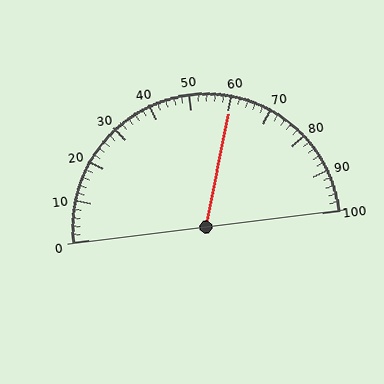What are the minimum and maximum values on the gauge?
The gauge ranges from 0 to 100.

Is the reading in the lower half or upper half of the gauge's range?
The reading is in the upper half of the range (0 to 100).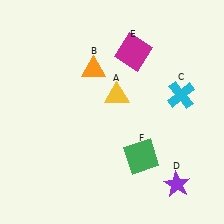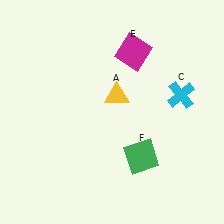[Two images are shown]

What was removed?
The purple star (D), the orange triangle (B) were removed in Image 2.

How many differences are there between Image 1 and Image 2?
There are 2 differences between the two images.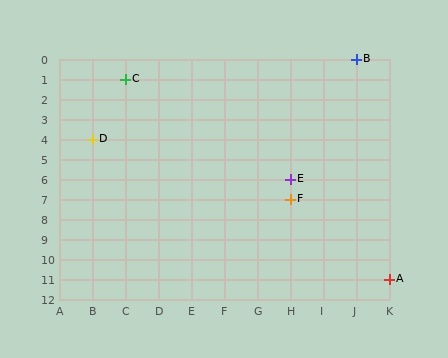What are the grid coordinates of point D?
Point D is at grid coordinates (B, 4).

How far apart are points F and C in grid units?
Points F and C are 5 columns and 6 rows apart (about 7.8 grid units diagonally).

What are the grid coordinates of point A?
Point A is at grid coordinates (K, 11).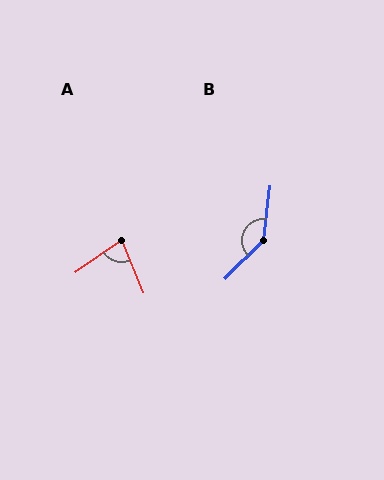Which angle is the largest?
B, at approximately 142 degrees.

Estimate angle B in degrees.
Approximately 142 degrees.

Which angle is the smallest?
A, at approximately 77 degrees.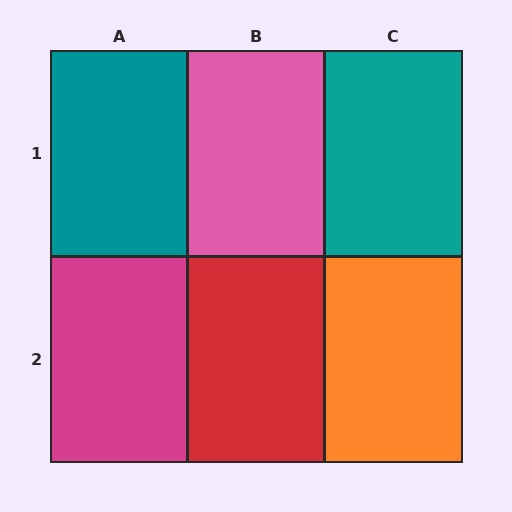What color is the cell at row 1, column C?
Teal.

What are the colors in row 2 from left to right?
Magenta, red, orange.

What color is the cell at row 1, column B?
Pink.